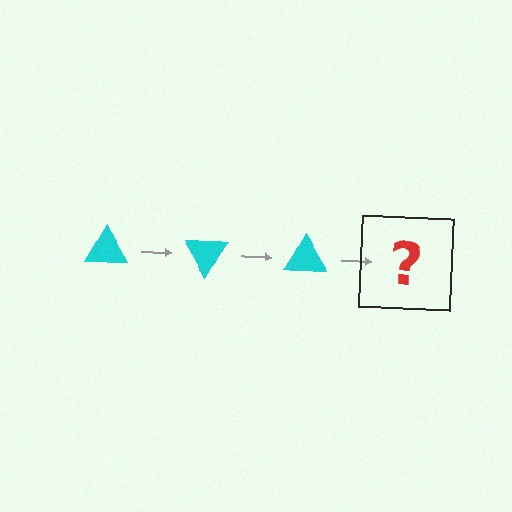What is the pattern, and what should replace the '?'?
The pattern is that the triangle rotates 60 degrees each step. The '?' should be a cyan triangle rotated 180 degrees.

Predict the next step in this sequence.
The next step is a cyan triangle rotated 180 degrees.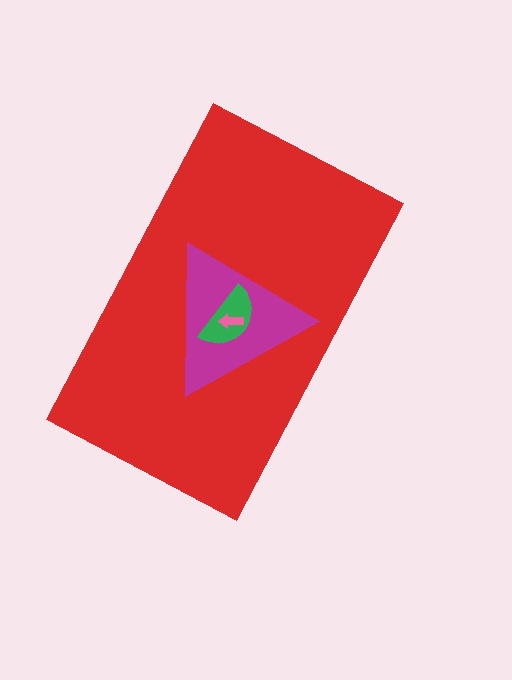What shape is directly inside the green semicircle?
The pink arrow.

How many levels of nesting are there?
4.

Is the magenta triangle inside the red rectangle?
Yes.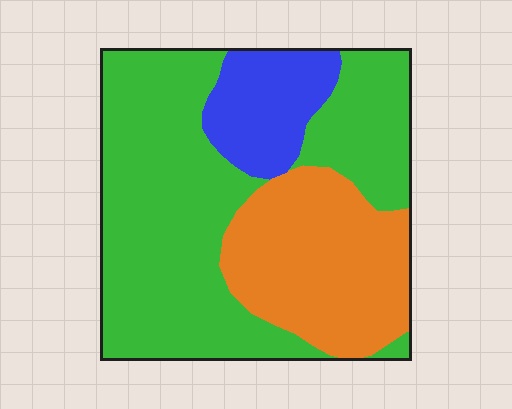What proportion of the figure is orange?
Orange takes up about one quarter (1/4) of the figure.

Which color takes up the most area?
Green, at roughly 60%.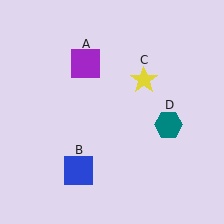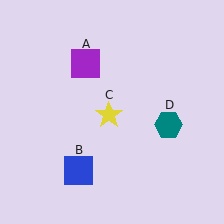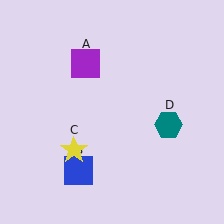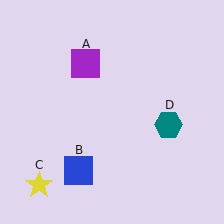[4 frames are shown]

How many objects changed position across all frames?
1 object changed position: yellow star (object C).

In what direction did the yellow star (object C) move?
The yellow star (object C) moved down and to the left.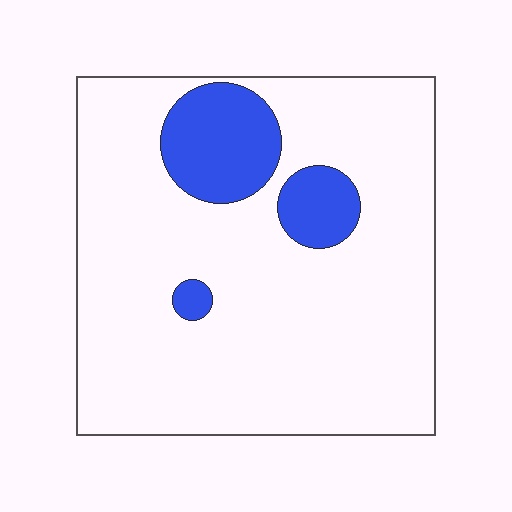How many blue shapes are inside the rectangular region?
3.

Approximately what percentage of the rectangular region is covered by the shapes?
Approximately 15%.